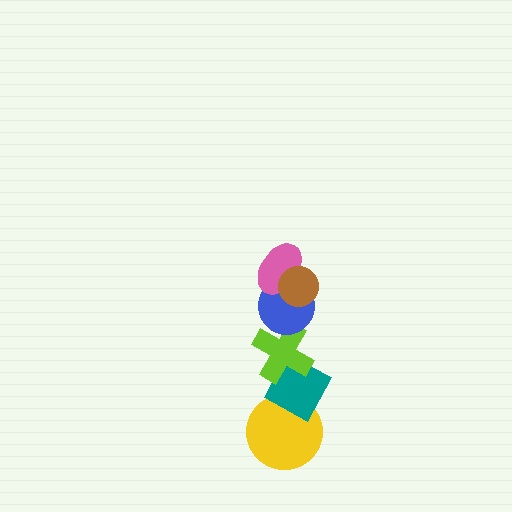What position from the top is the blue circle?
The blue circle is 3rd from the top.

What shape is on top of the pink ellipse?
The brown circle is on top of the pink ellipse.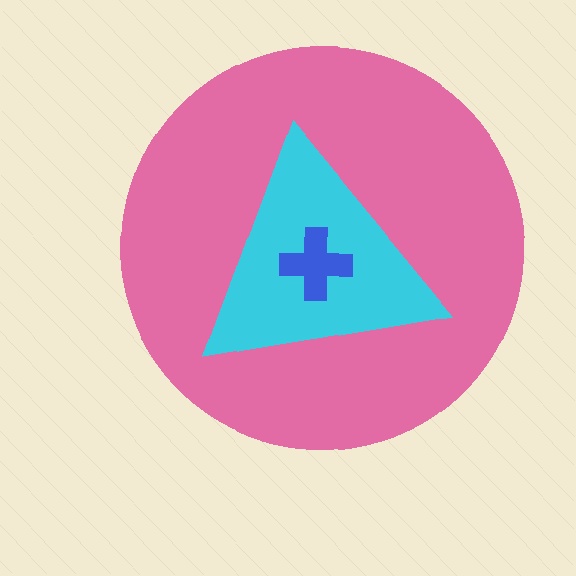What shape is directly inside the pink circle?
The cyan triangle.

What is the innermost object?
The blue cross.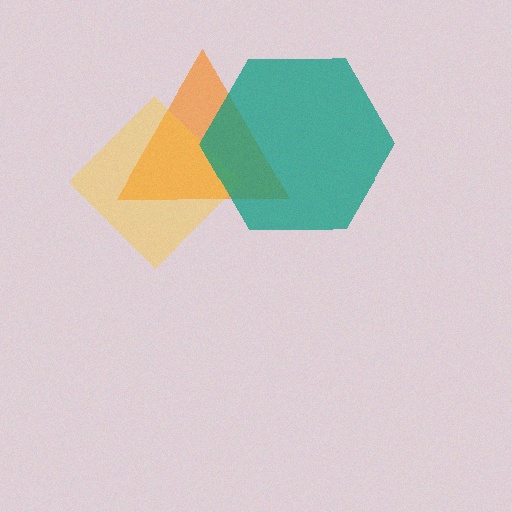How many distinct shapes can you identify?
There are 3 distinct shapes: an orange triangle, a yellow diamond, a teal hexagon.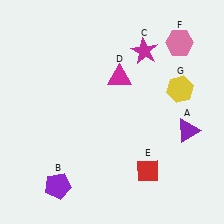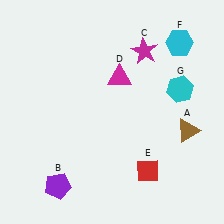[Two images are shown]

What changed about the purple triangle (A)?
In Image 1, A is purple. In Image 2, it changed to brown.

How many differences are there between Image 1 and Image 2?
There are 3 differences between the two images.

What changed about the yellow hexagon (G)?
In Image 1, G is yellow. In Image 2, it changed to cyan.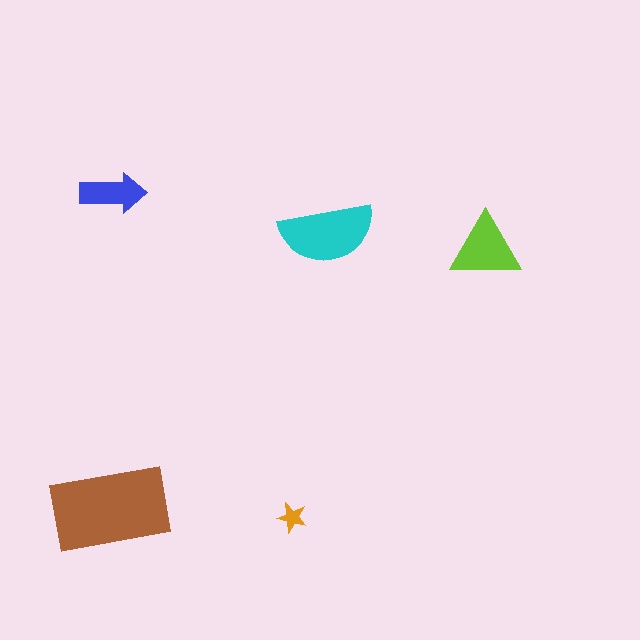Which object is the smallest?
The orange star.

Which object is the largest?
The brown rectangle.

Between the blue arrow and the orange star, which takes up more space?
The blue arrow.